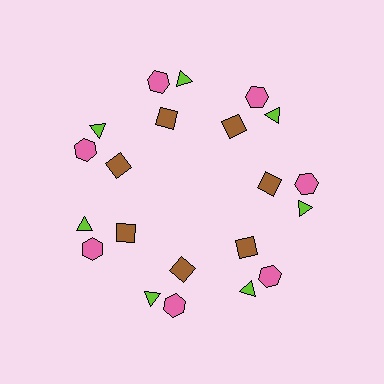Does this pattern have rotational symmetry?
Yes, this pattern has 7-fold rotational symmetry. It looks the same after rotating 51 degrees around the center.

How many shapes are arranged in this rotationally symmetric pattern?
There are 21 shapes, arranged in 7 groups of 3.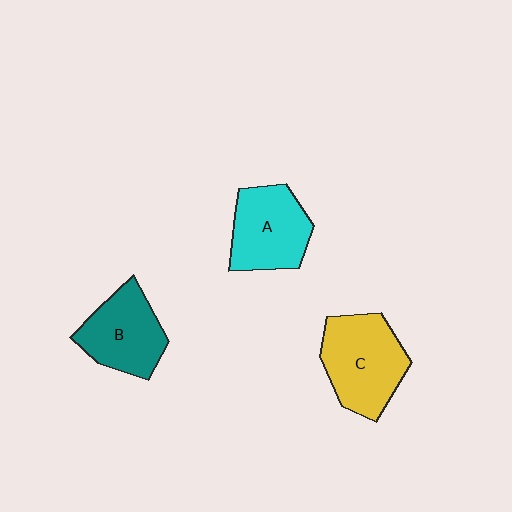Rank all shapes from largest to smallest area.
From largest to smallest: C (yellow), A (cyan), B (teal).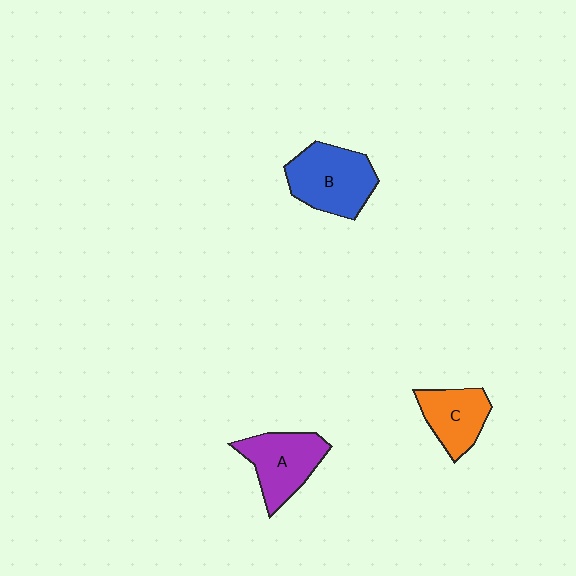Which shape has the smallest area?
Shape C (orange).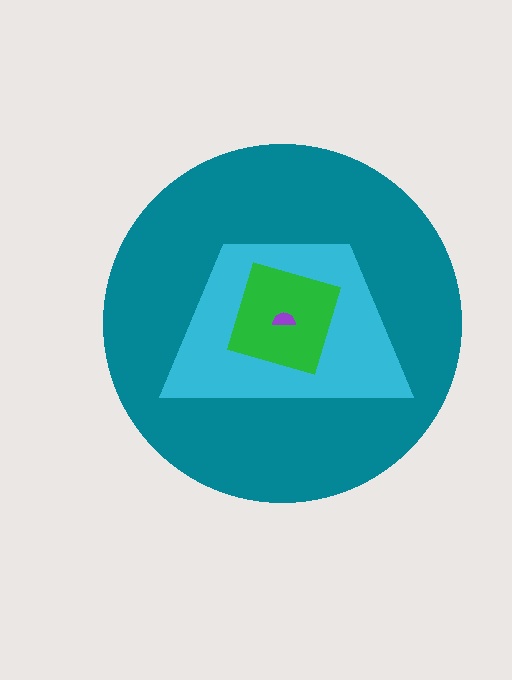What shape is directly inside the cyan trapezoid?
The green square.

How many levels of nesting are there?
4.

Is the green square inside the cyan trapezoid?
Yes.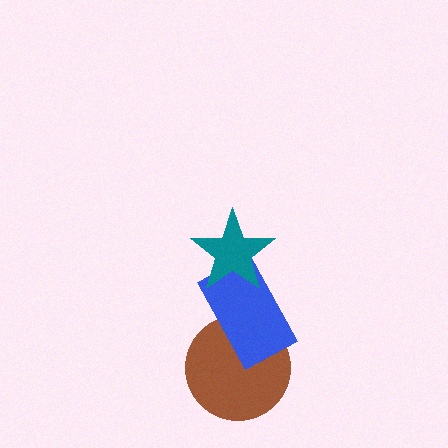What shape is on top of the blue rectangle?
The teal star is on top of the blue rectangle.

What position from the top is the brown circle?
The brown circle is 3rd from the top.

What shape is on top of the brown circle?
The blue rectangle is on top of the brown circle.